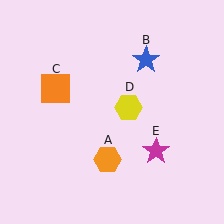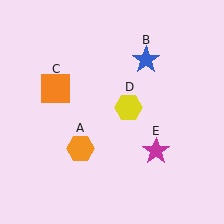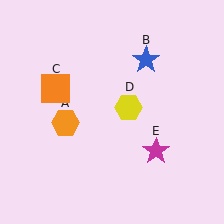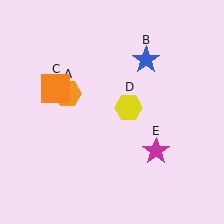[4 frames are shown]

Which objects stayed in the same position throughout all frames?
Blue star (object B) and orange square (object C) and yellow hexagon (object D) and magenta star (object E) remained stationary.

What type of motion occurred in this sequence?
The orange hexagon (object A) rotated clockwise around the center of the scene.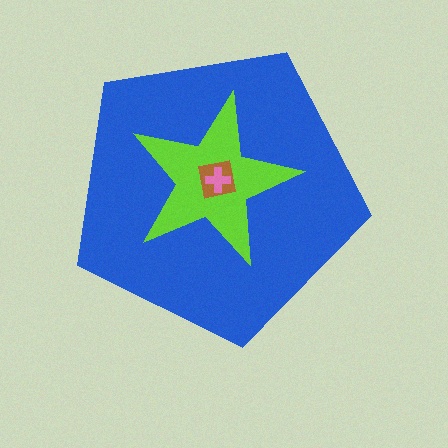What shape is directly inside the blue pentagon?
The lime star.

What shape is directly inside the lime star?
The brown square.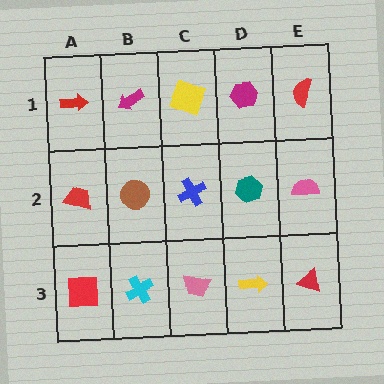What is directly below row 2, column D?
A yellow arrow.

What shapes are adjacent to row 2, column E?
A red semicircle (row 1, column E), a red triangle (row 3, column E), a teal hexagon (row 2, column D).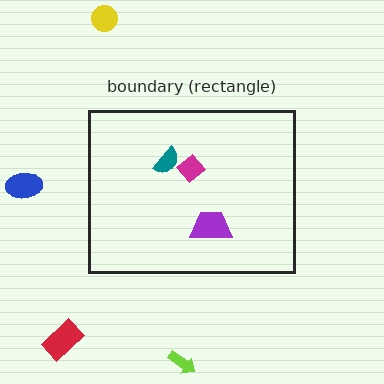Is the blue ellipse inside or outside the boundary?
Outside.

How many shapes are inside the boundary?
3 inside, 4 outside.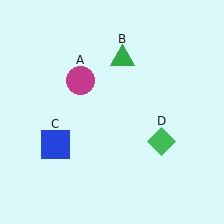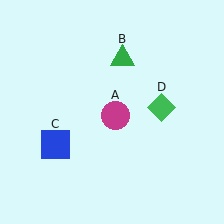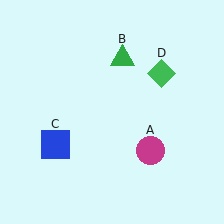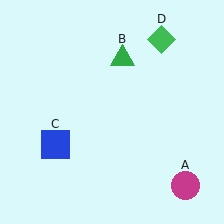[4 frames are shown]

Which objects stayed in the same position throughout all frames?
Green triangle (object B) and blue square (object C) remained stationary.